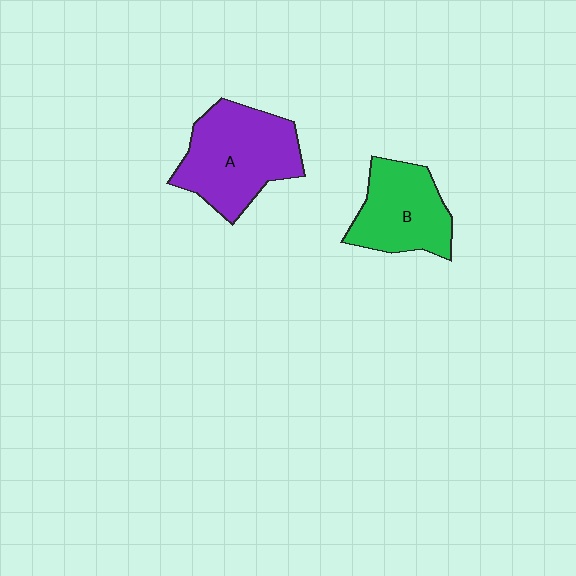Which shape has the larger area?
Shape A (purple).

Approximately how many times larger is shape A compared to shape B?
Approximately 1.3 times.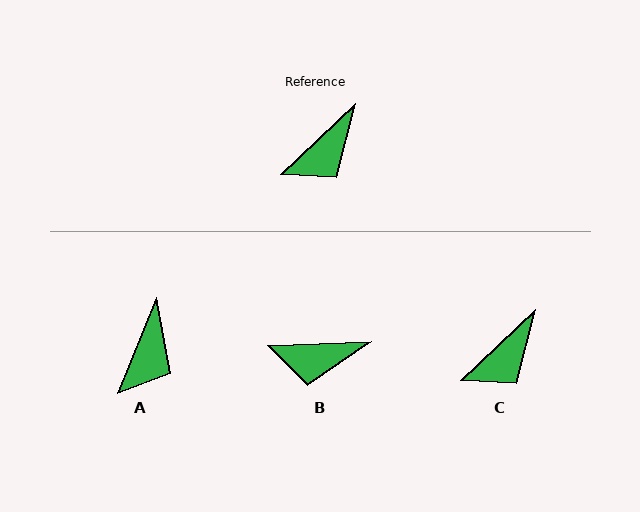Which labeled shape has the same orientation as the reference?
C.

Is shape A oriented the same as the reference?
No, it is off by about 24 degrees.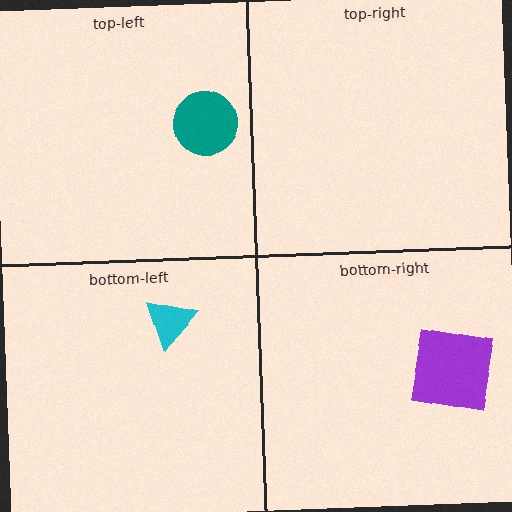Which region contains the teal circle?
The top-left region.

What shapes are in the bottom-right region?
The purple square.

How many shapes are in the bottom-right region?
1.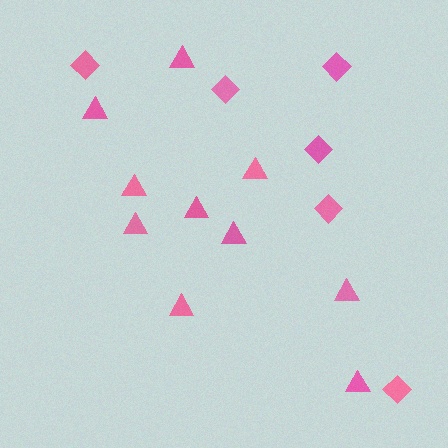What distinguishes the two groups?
There are 2 groups: one group of triangles (10) and one group of diamonds (6).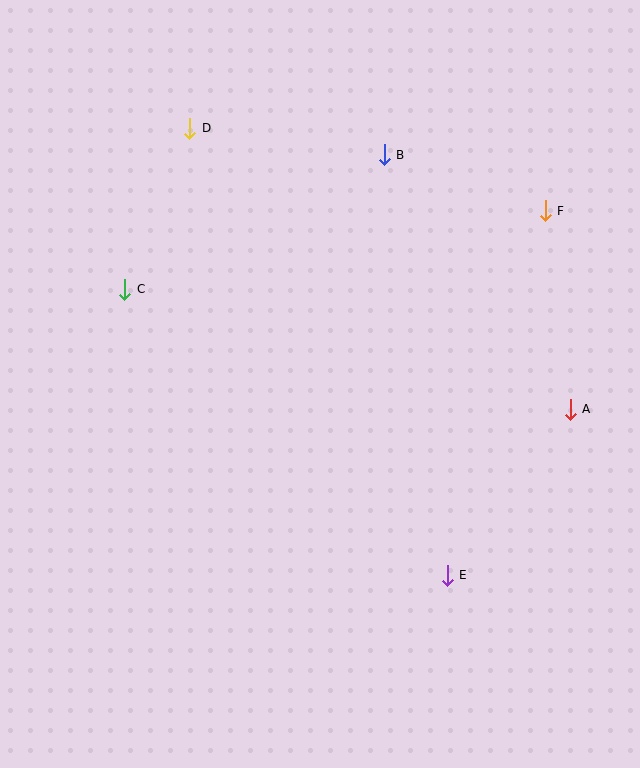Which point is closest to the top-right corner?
Point F is closest to the top-right corner.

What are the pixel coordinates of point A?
Point A is at (570, 409).